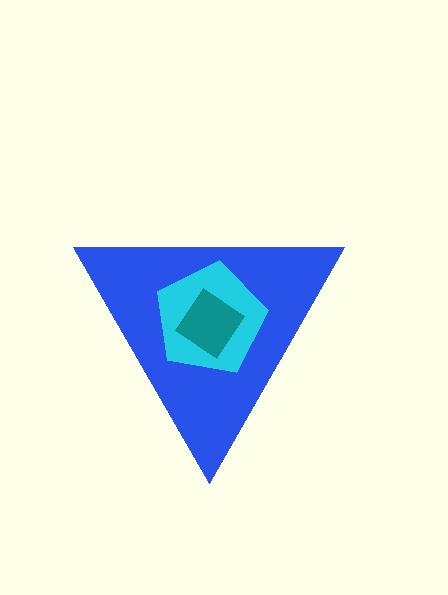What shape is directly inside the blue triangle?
The cyan pentagon.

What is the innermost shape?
The teal diamond.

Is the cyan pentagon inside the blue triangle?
Yes.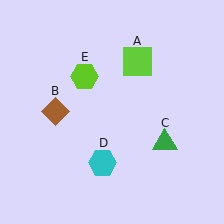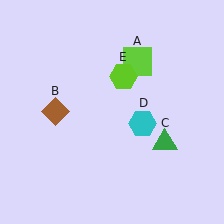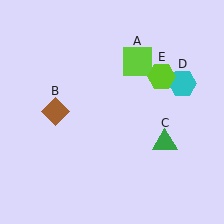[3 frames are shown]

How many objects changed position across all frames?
2 objects changed position: cyan hexagon (object D), lime hexagon (object E).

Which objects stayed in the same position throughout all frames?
Lime square (object A) and brown diamond (object B) and green triangle (object C) remained stationary.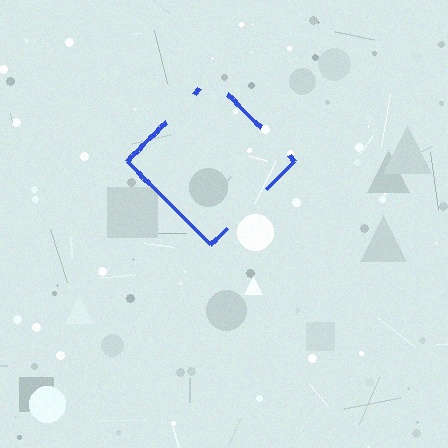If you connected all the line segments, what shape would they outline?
They would outline a diamond.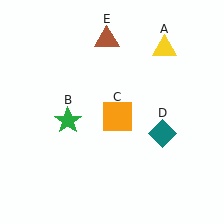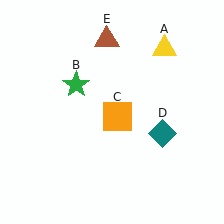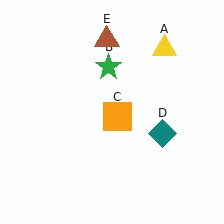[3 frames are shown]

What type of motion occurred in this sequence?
The green star (object B) rotated clockwise around the center of the scene.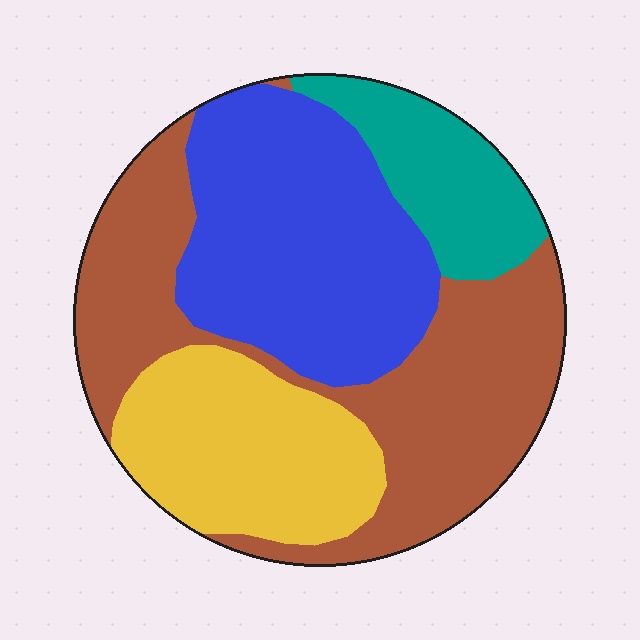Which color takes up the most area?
Brown, at roughly 35%.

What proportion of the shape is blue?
Blue covers roughly 30% of the shape.